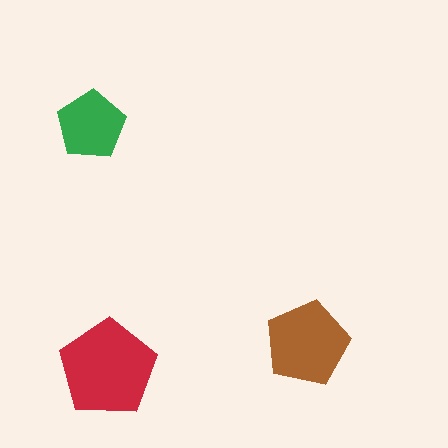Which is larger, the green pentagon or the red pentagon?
The red one.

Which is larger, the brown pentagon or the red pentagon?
The red one.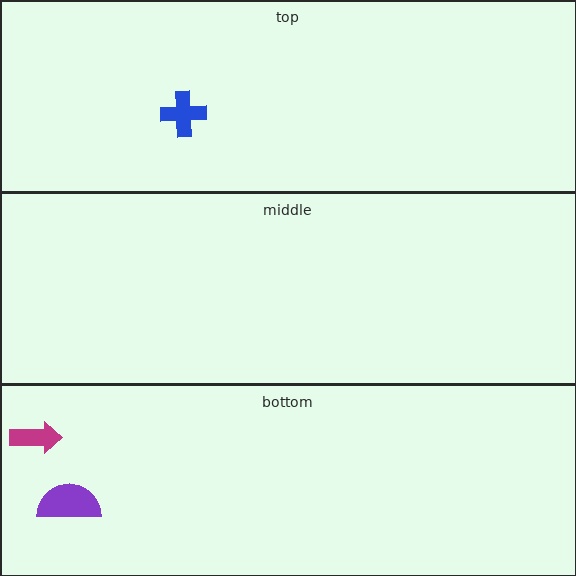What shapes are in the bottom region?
The magenta arrow, the purple semicircle.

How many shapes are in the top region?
1.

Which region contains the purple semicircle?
The bottom region.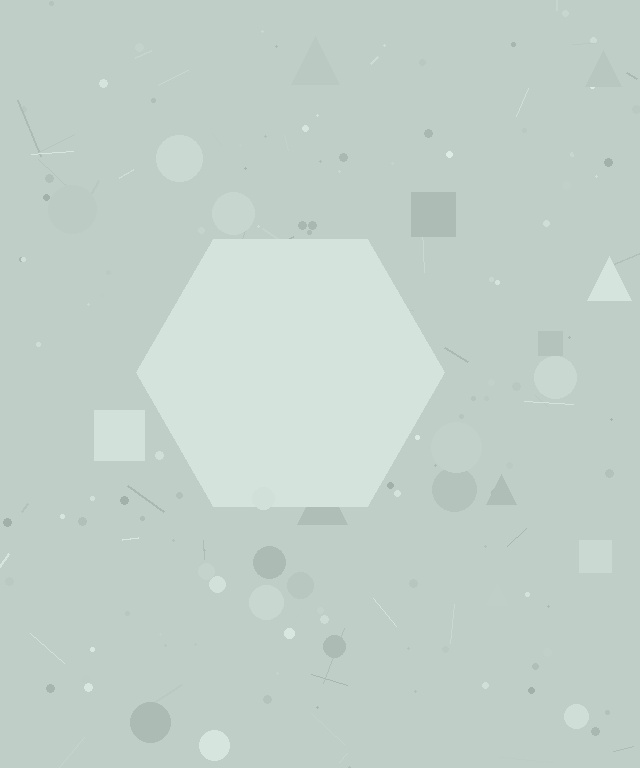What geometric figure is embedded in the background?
A hexagon is embedded in the background.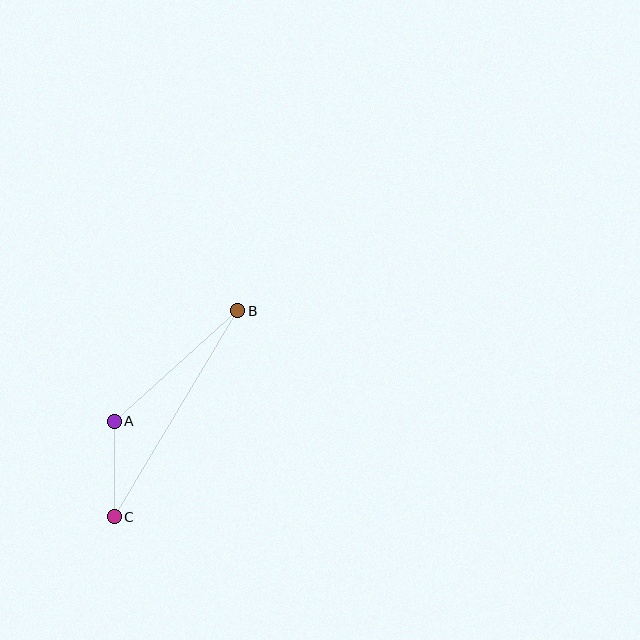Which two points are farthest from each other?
Points B and C are farthest from each other.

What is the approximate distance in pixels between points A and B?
The distance between A and B is approximately 165 pixels.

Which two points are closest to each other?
Points A and C are closest to each other.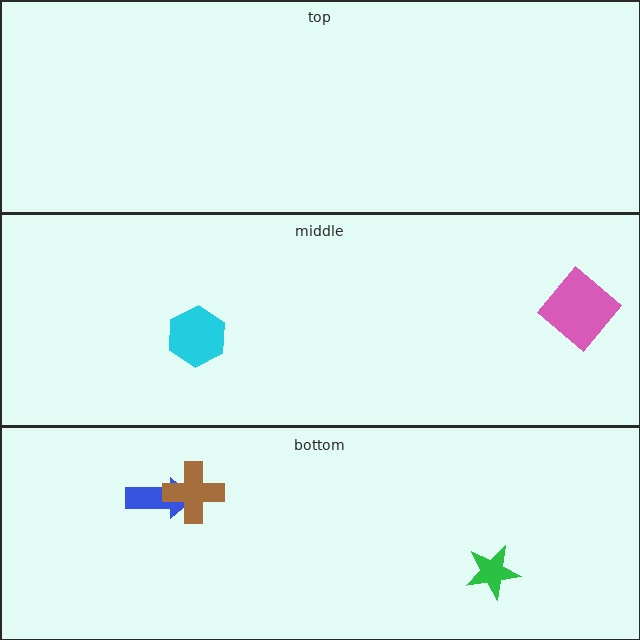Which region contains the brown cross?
The bottom region.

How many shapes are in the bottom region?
3.